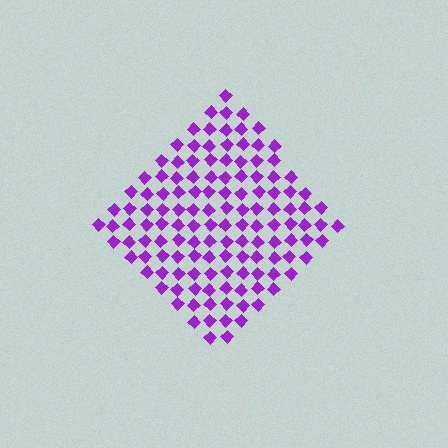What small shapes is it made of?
It is made of small diamonds.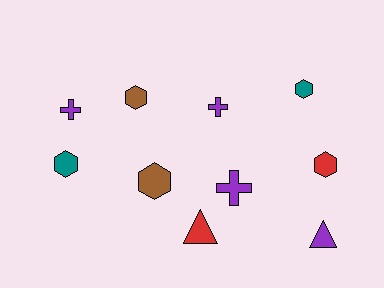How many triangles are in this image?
There are 2 triangles.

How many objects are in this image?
There are 10 objects.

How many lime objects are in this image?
There are no lime objects.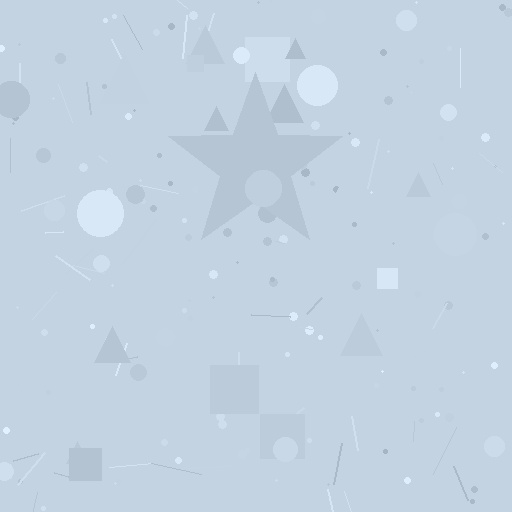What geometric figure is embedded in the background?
A star is embedded in the background.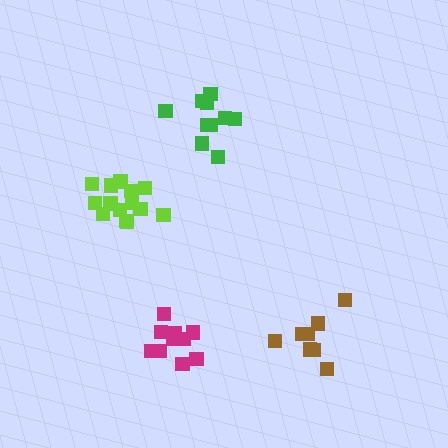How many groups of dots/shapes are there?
There are 4 groups.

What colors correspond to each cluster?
The clusters are colored: magenta, green, lime, brown.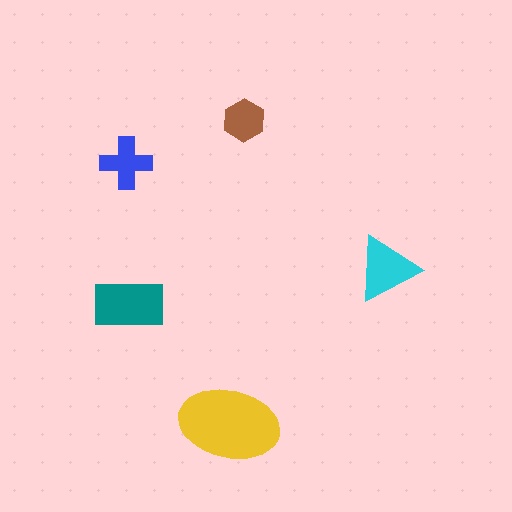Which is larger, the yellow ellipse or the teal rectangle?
The yellow ellipse.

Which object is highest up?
The brown hexagon is topmost.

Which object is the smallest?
The brown hexagon.